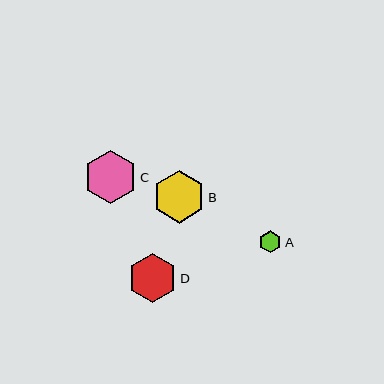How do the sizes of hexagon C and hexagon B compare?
Hexagon C and hexagon B are approximately the same size.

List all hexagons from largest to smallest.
From largest to smallest: C, B, D, A.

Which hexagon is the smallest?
Hexagon A is the smallest with a size of approximately 22 pixels.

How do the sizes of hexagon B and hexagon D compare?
Hexagon B and hexagon D are approximately the same size.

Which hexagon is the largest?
Hexagon C is the largest with a size of approximately 54 pixels.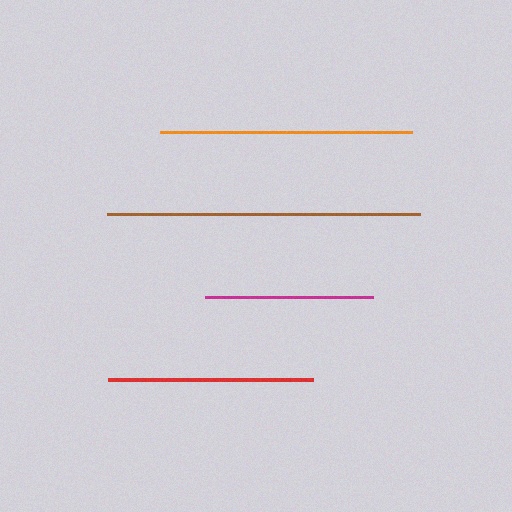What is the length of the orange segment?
The orange segment is approximately 252 pixels long.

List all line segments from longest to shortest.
From longest to shortest: brown, orange, red, magenta.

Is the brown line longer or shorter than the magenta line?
The brown line is longer than the magenta line.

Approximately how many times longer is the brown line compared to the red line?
The brown line is approximately 1.5 times the length of the red line.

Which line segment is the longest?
The brown line is the longest at approximately 313 pixels.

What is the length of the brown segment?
The brown segment is approximately 313 pixels long.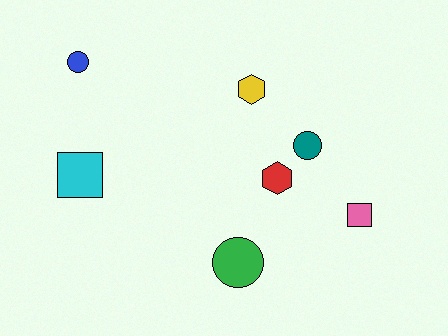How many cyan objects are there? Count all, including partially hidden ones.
There is 1 cyan object.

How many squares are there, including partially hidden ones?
There are 2 squares.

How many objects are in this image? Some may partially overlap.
There are 7 objects.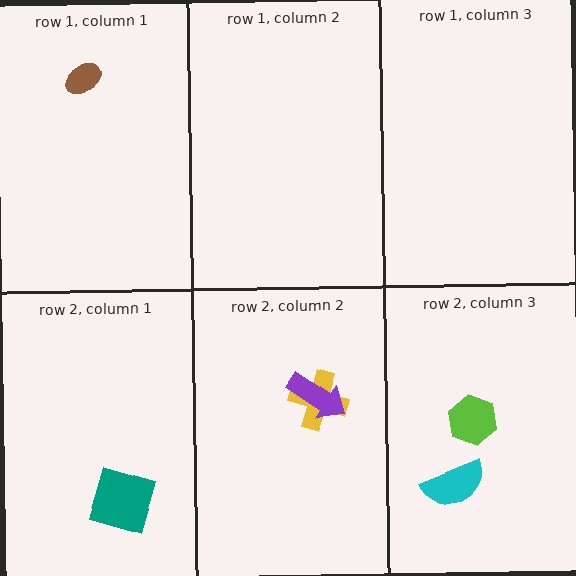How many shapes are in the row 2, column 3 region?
2.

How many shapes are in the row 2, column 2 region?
2.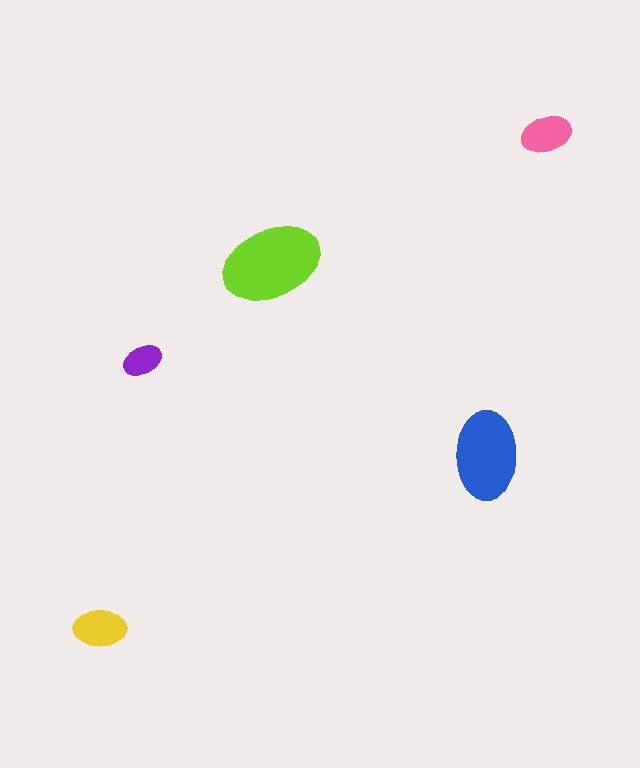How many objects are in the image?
There are 5 objects in the image.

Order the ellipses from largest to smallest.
the lime one, the blue one, the yellow one, the pink one, the purple one.